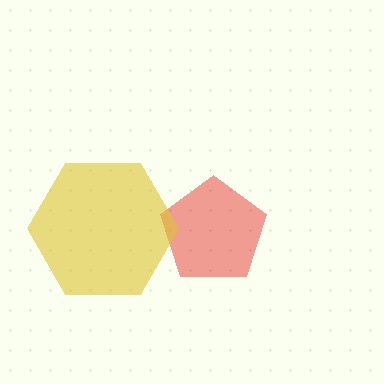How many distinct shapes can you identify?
There are 2 distinct shapes: a red pentagon, a yellow hexagon.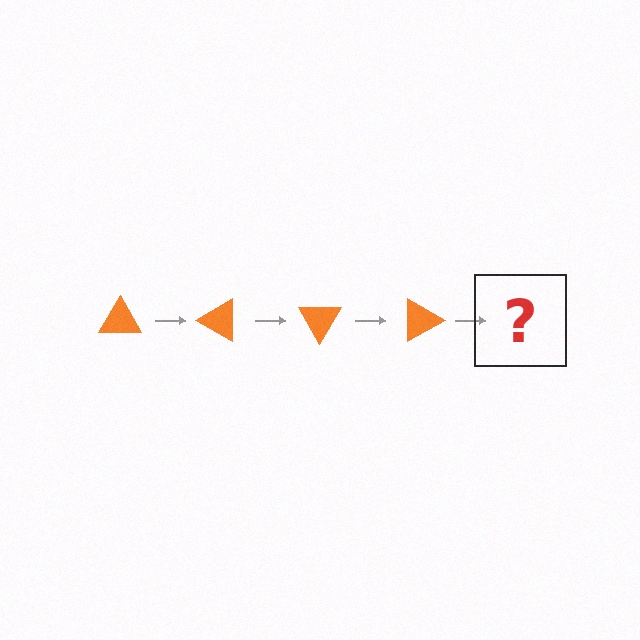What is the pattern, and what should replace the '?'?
The pattern is that the triangle rotates 30 degrees each step. The '?' should be an orange triangle rotated 120 degrees.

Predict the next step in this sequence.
The next step is an orange triangle rotated 120 degrees.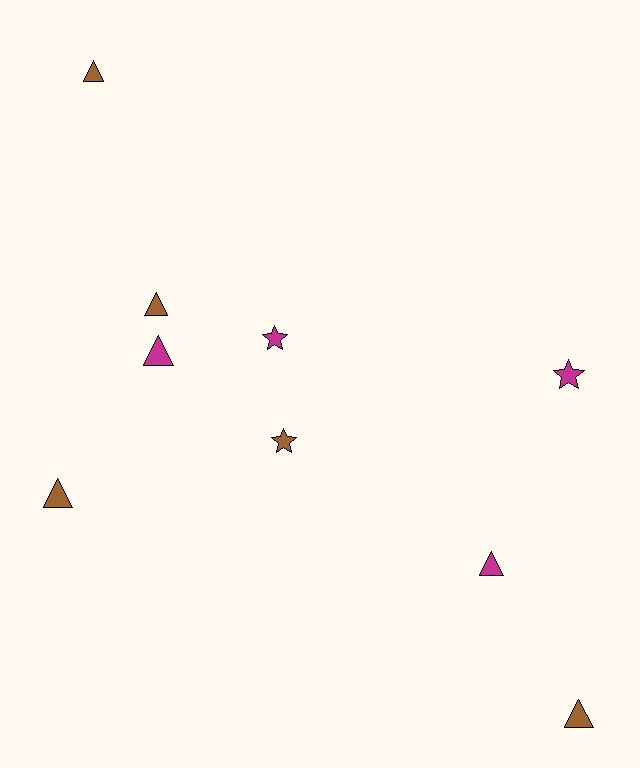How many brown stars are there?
There is 1 brown star.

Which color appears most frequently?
Brown, with 5 objects.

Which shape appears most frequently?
Triangle, with 6 objects.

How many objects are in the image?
There are 9 objects.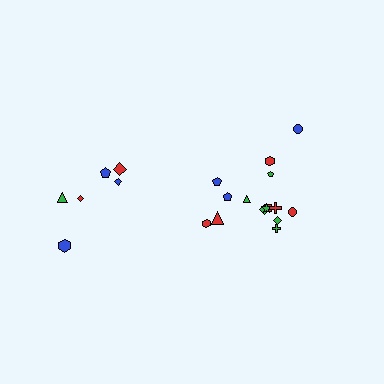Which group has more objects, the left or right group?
The right group.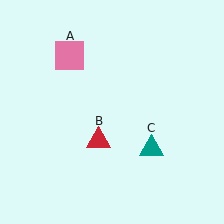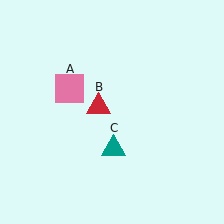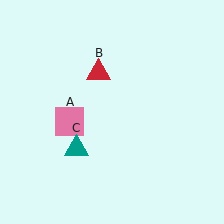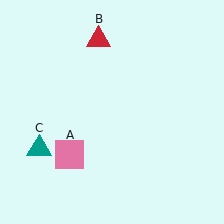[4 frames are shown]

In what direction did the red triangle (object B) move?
The red triangle (object B) moved up.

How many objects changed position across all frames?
3 objects changed position: pink square (object A), red triangle (object B), teal triangle (object C).